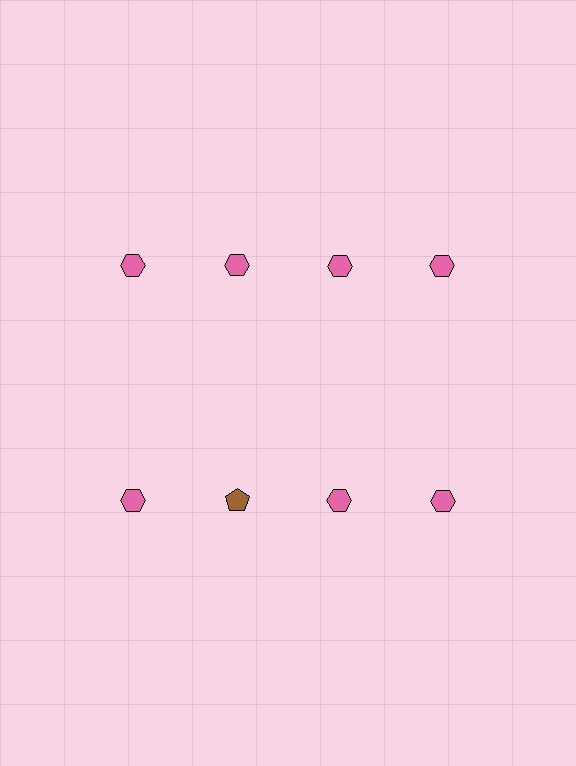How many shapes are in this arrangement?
There are 8 shapes arranged in a grid pattern.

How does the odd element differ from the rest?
It differs in both color (brown instead of pink) and shape (pentagon instead of hexagon).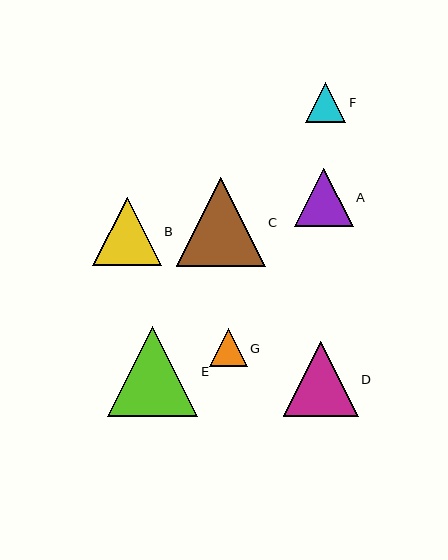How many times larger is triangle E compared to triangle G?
Triangle E is approximately 2.4 times the size of triangle G.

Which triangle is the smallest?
Triangle G is the smallest with a size of approximately 38 pixels.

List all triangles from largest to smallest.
From largest to smallest: E, C, D, B, A, F, G.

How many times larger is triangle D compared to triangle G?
Triangle D is approximately 2.0 times the size of triangle G.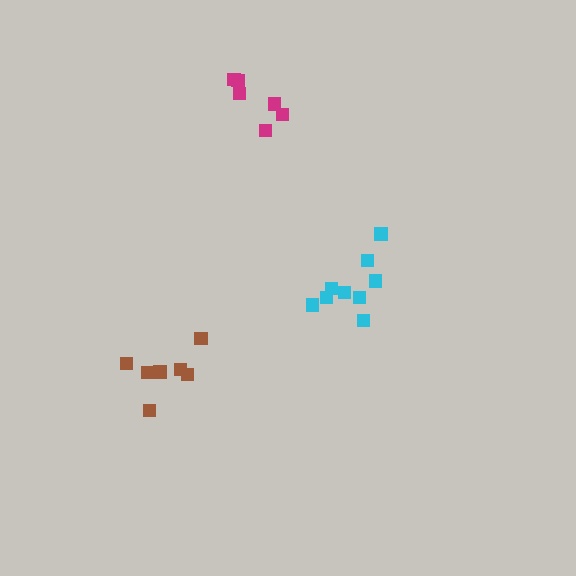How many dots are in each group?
Group 1: 9 dots, Group 2: 6 dots, Group 3: 7 dots (22 total).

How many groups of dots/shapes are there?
There are 3 groups.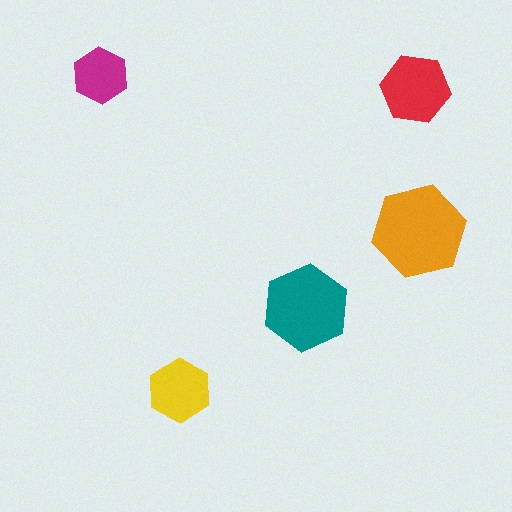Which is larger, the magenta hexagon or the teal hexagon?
The teal one.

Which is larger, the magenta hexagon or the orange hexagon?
The orange one.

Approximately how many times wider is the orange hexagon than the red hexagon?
About 1.5 times wider.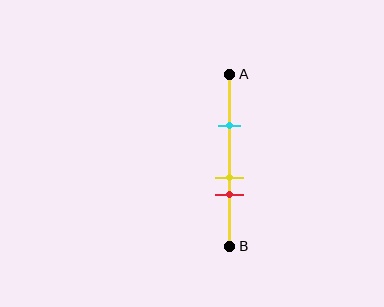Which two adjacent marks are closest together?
The yellow and red marks are the closest adjacent pair.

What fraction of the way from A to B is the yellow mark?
The yellow mark is approximately 60% (0.6) of the way from A to B.